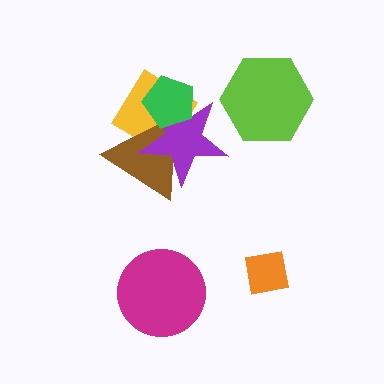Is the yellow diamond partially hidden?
Yes, it is partially covered by another shape.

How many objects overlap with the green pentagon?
3 objects overlap with the green pentagon.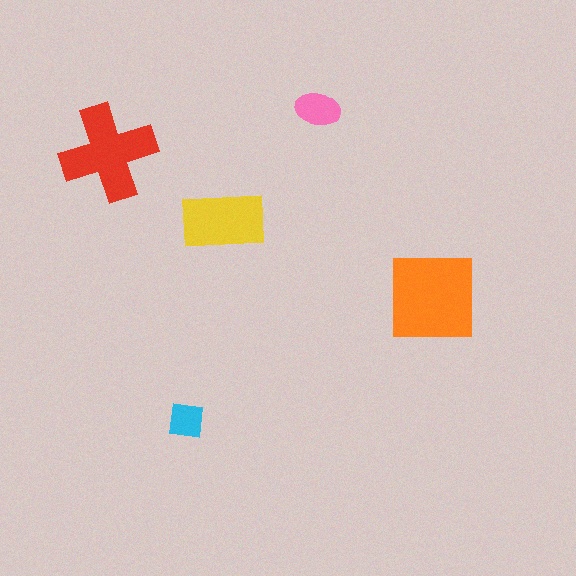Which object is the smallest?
The cyan square.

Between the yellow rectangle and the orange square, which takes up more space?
The orange square.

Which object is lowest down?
The cyan square is bottommost.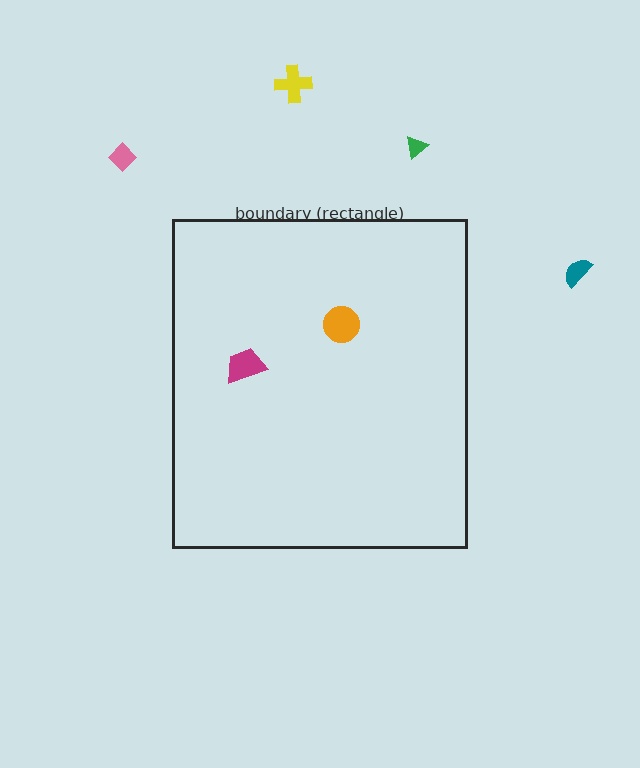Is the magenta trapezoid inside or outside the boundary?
Inside.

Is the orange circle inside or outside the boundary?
Inside.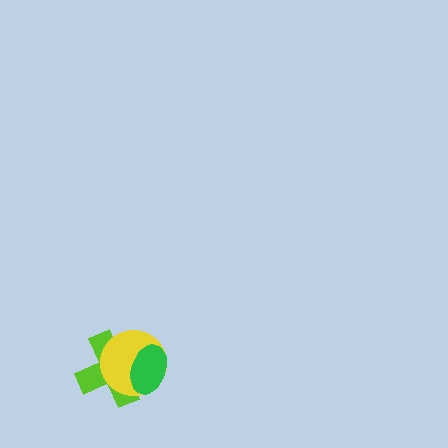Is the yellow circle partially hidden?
Yes, it is partially covered by another shape.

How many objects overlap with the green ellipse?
2 objects overlap with the green ellipse.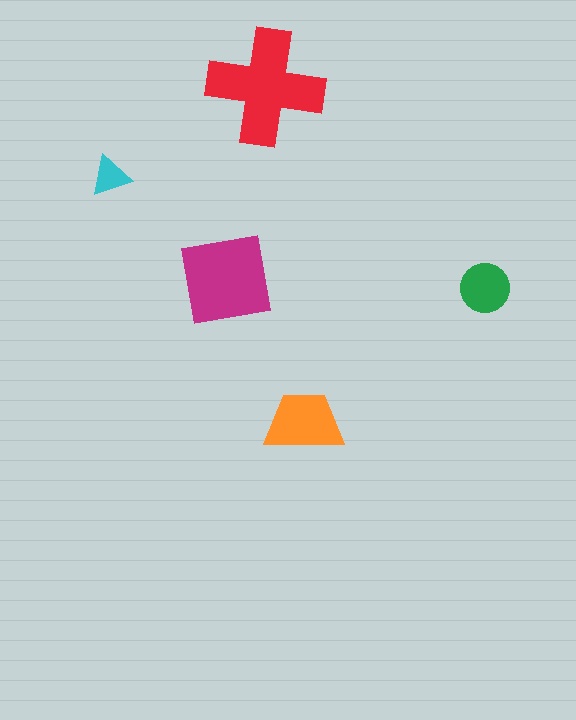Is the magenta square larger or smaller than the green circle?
Larger.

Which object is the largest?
The red cross.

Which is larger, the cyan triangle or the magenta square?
The magenta square.